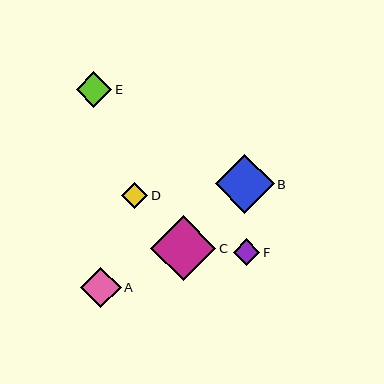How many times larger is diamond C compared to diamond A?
Diamond C is approximately 1.6 times the size of diamond A.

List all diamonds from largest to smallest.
From largest to smallest: C, B, A, E, F, D.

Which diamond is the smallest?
Diamond D is the smallest with a size of approximately 26 pixels.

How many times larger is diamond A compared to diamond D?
Diamond A is approximately 1.5 times the size of diamond D.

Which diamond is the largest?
Diamond C is the largest with a size of approximately 65 pixels.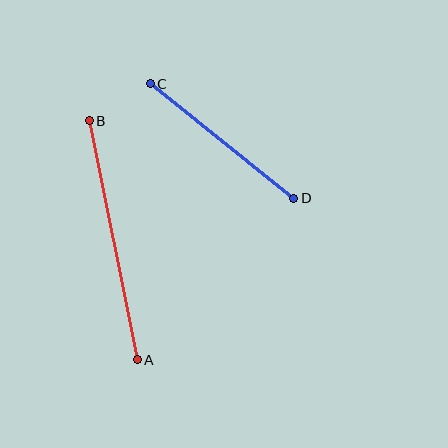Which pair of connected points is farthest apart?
Points A and B are farthest apart.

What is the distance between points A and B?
The distance is approximately 244 pixels.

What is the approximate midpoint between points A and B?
The midpoint is at approximately (113, 240) pixels.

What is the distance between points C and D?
The distance is approximately 184 pixels.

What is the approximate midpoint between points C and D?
The midpoint is at approximately (222, 141) pixels.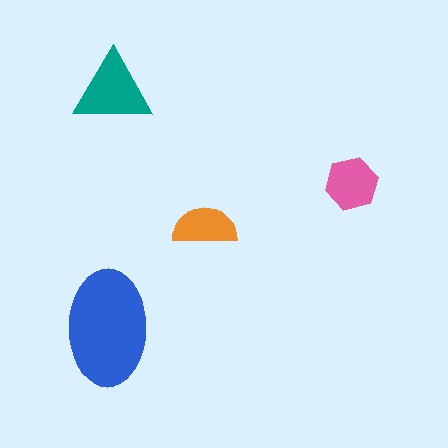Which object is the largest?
The blue ellipse.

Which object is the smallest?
The orange semicircle.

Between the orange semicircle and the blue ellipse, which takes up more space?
The blue ellipse.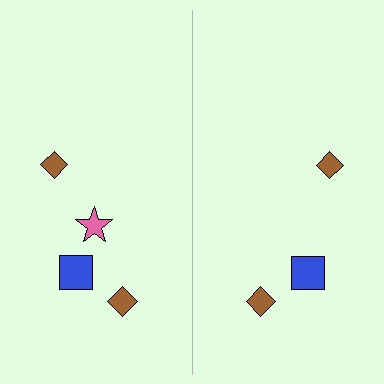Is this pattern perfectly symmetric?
No, the pattern is not perfectly symmetric. A pink star is missing from the right side.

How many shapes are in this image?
There are 7 shapes in this image.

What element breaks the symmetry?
A pink star is missing from the right side.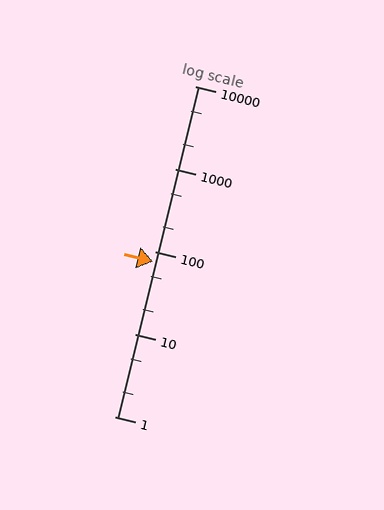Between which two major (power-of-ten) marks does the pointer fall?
The pointer is between 10 and 100.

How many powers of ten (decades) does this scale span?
The scale spans 4 decades, from 1 to 10000.